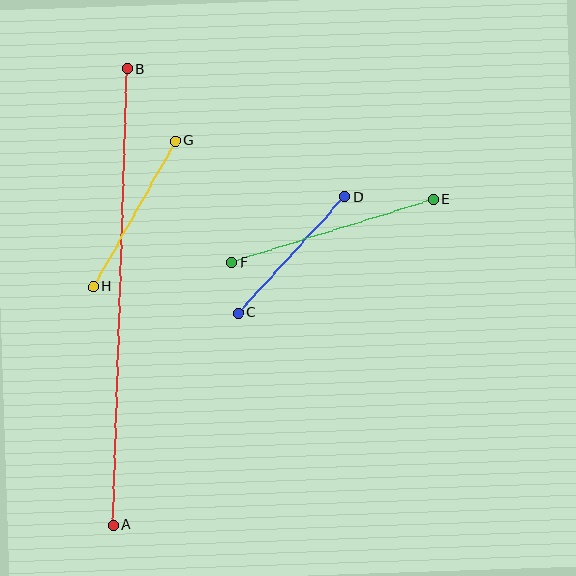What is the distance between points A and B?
The distance is approximately 457 pixels.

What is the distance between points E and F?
The distance is approximately 211 pixels.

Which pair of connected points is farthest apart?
Points A and B are farthest apart.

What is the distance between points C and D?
The distance is approximately 158 pixels.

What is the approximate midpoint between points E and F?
The midpoint is at approximately (332, 231) pixels.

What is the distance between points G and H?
The distance is approximately 168 pixels.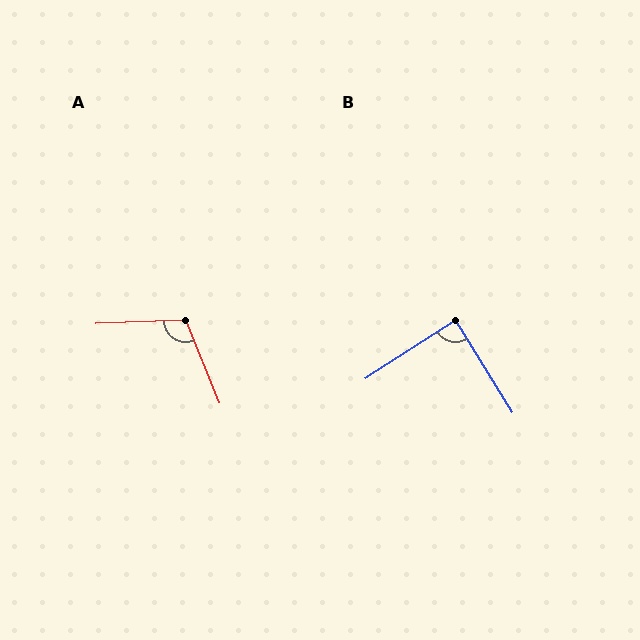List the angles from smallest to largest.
B (89°), A (110°).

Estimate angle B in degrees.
Approximately 89 degrees.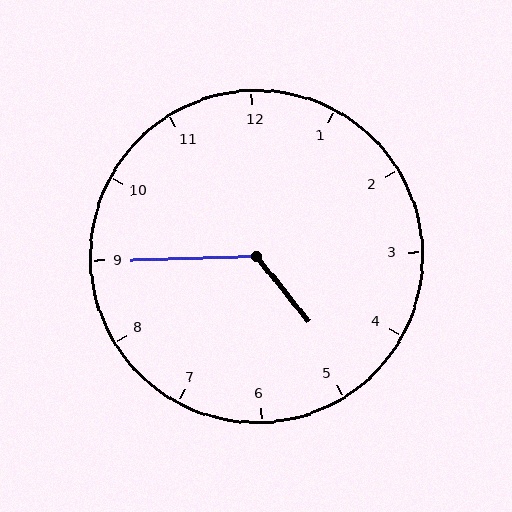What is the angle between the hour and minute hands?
Approximately 128 degrees.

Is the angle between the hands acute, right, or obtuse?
It is obtuse.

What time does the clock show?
4:45.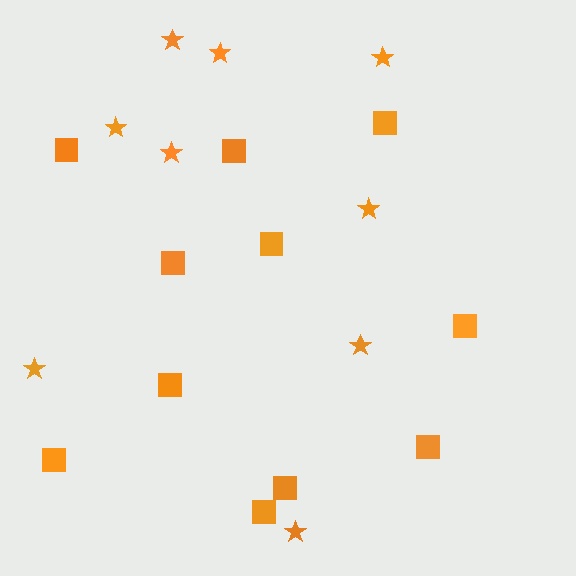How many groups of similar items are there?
There are 2 groups: one group of stars (9) and one group of squares (11).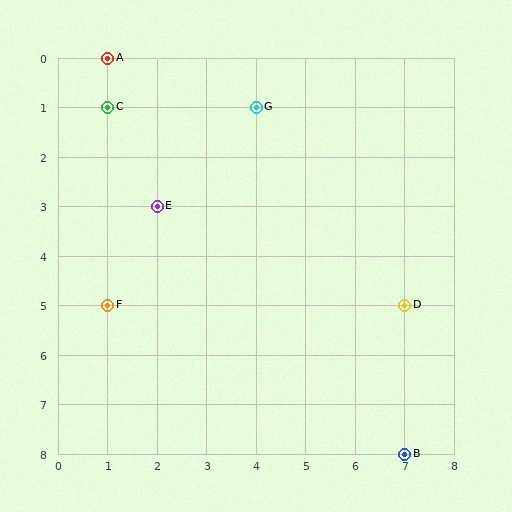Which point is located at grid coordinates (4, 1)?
Point G is at (4, 1).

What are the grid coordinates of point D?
Point D is at grid coordinates (7, 5).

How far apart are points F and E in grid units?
Points F and E are 1 column and 2 rows apart (about 2.2 grid units diagonally).